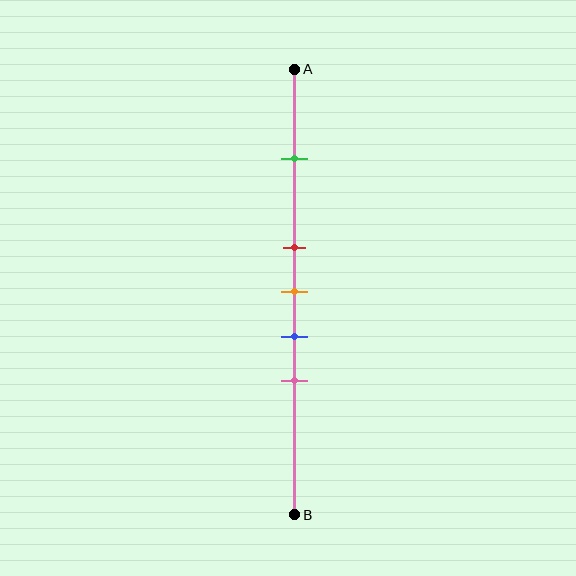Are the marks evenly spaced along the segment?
No, the marks are not evenly spaced.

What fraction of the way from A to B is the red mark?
The red mark is approximately 40% (0.4) of the way from A to B.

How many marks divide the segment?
There are 5 marks dividing the segment.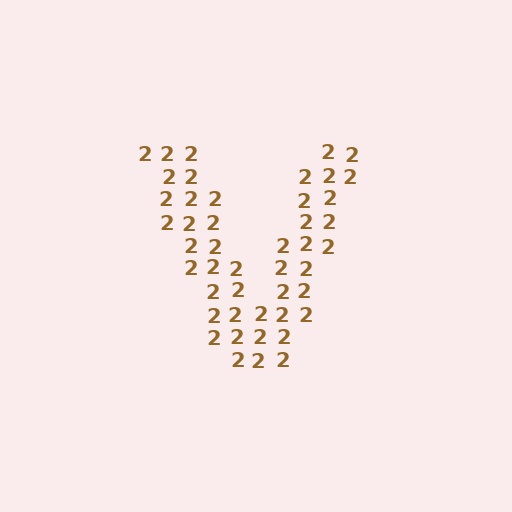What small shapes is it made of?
It is made of small digit 2's.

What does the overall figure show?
The overall figure shows the letter V.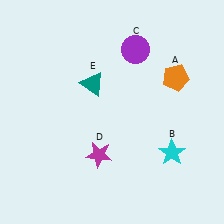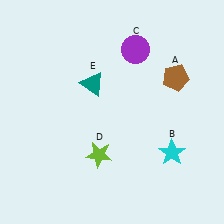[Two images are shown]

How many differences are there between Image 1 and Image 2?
There are 2 differences between the two images.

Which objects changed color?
A changed from orange to brown. D changed from magenta to lime.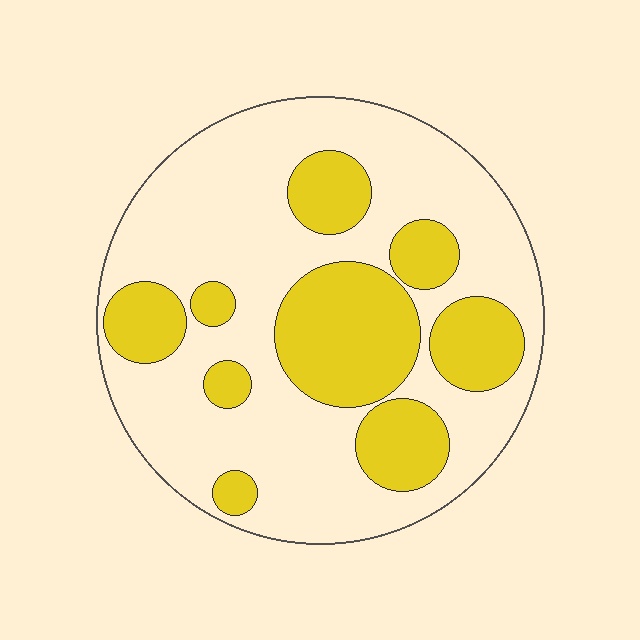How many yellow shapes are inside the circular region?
9.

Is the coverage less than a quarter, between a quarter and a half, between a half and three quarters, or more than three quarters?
Between a quarter and a half.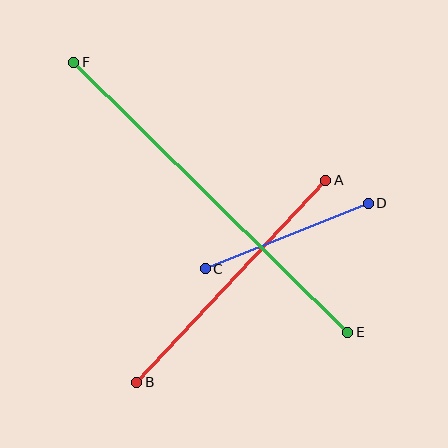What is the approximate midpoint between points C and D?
The midpoint is at approximately (287, 236) pixels.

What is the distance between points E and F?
The distance is approximately 384 pixels.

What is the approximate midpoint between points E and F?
The midpoint is at approximately (211, 197) pixels.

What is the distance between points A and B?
The distance is approximately 277 pixels.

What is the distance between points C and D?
The distance is approximately 175 pixels.